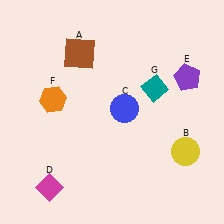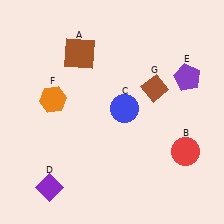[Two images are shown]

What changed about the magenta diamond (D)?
In Image 1, D is magenta. In Image 2, it changed to purple.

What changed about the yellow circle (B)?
In Image 1, B is yellow. In Image 2, it changed to red.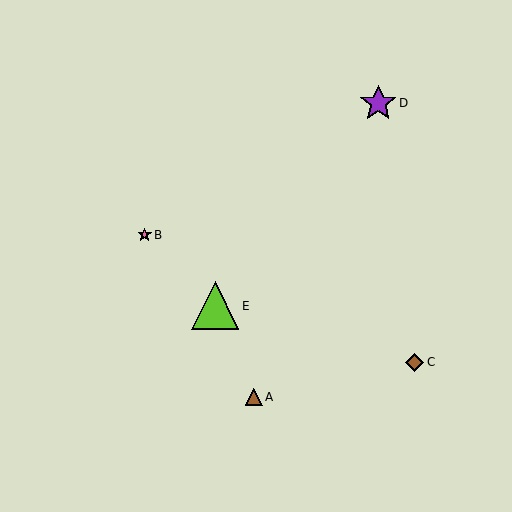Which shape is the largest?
The lime triangle (labeled E) is the largest.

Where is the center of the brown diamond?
The center of the brown diamond is at (415, 362).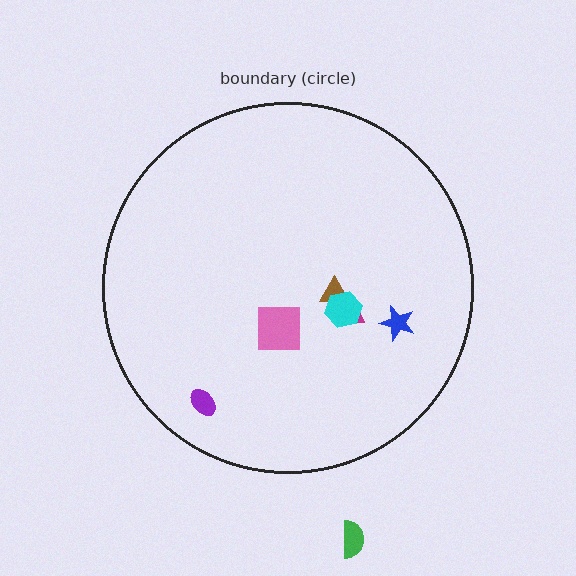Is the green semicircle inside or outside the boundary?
Outside.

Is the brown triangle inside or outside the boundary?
Inside.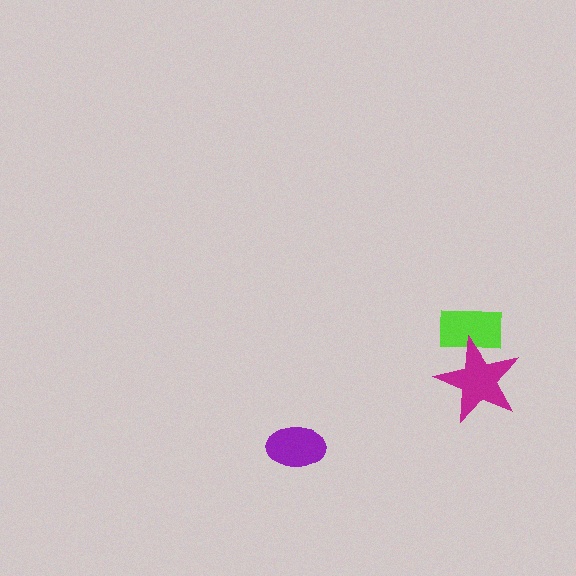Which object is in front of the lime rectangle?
The magenta star is in front of the lime rectangle.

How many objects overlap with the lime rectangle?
1 object overlaps with the lime rectangle.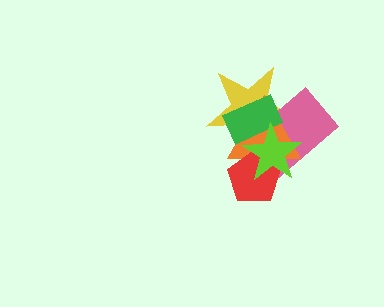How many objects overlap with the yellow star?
4 objects overlap with the yellow star.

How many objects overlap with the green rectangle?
4 objects overlap with the green rectangle.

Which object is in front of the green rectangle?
The lime star is in front of the green rectangle.